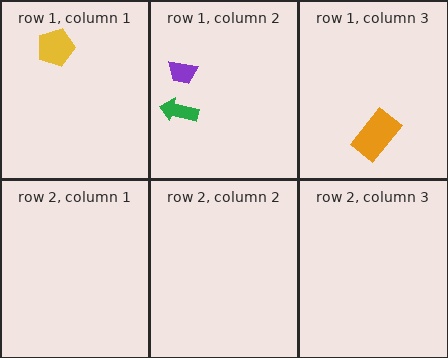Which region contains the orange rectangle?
The row 1, column 3 region.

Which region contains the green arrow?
The row 1, column 2 region.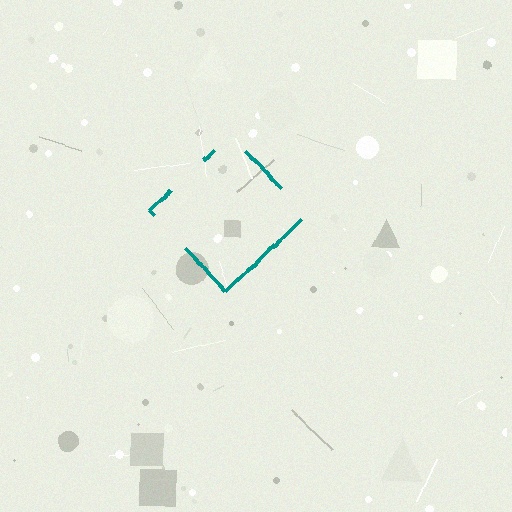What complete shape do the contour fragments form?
The contour fragments form a diamond.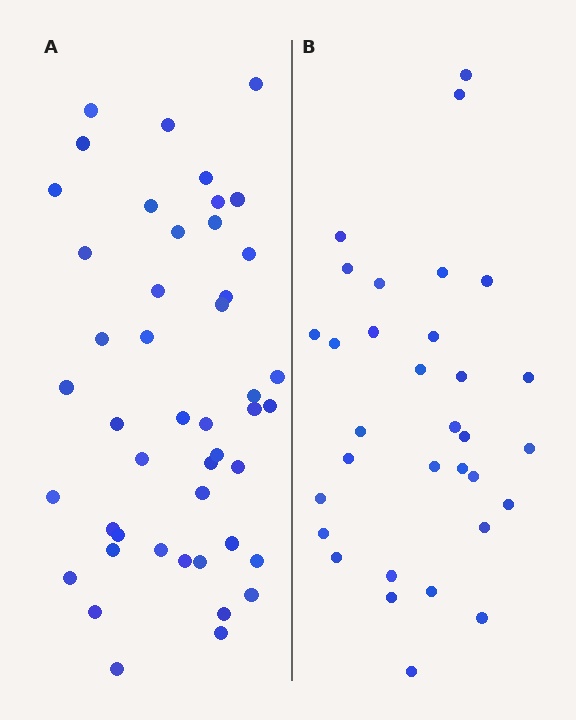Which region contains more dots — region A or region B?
Region A (the left region) has more dots.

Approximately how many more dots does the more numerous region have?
Region A has approximately 15 more dots than region B.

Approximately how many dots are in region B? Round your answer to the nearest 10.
About 30 dots. (The exact count is 32, which rounds to 30.)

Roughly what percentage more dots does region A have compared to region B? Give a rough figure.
About 45% more.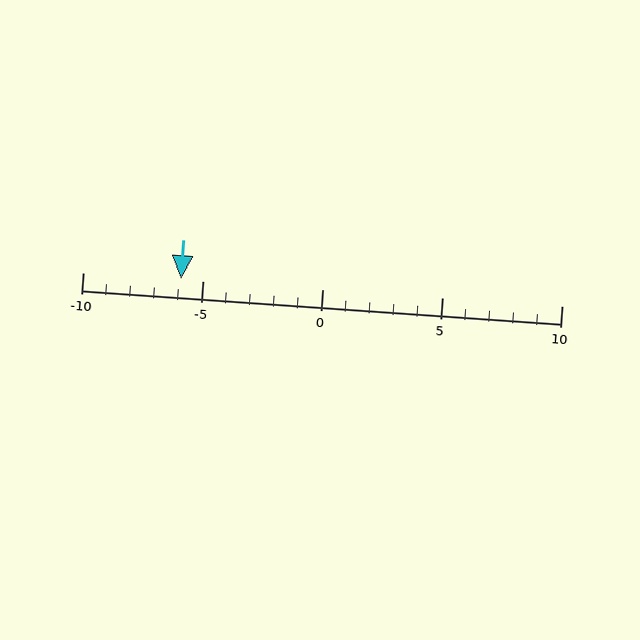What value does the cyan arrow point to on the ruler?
The cyan arrow points to approximately -6.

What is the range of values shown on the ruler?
The ruler shows values from -10 to 10.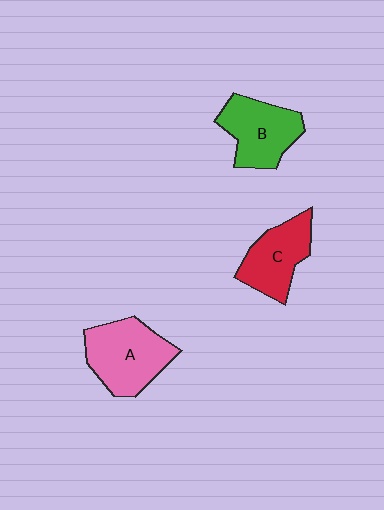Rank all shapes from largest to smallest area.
From largest to smallest: A (pink), B (green), C (red).